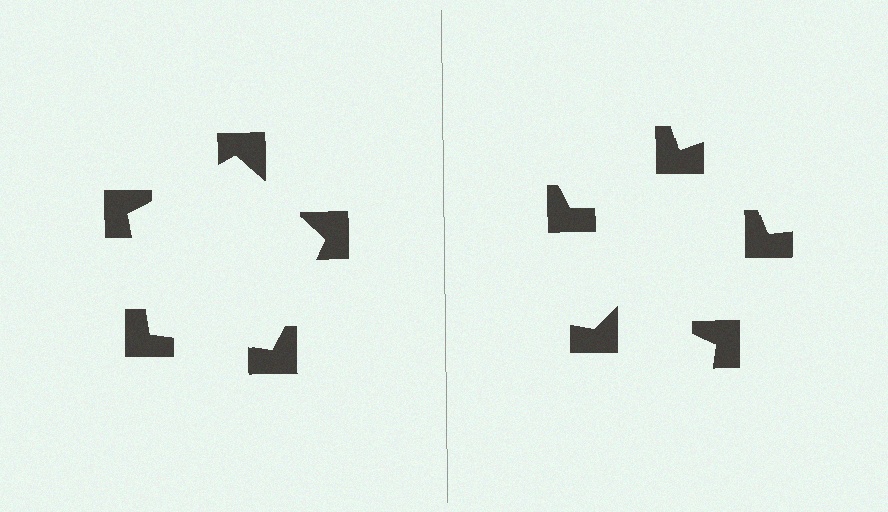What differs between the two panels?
The notched squares are positioned identically on both sides; only the wedge orientations differ. On the left they align to a pentagon; on the right they are misaligned.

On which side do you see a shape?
An illusory pentagon appears on the left side. On the right side the wedge cuts are rotated, so no coherent shape forms.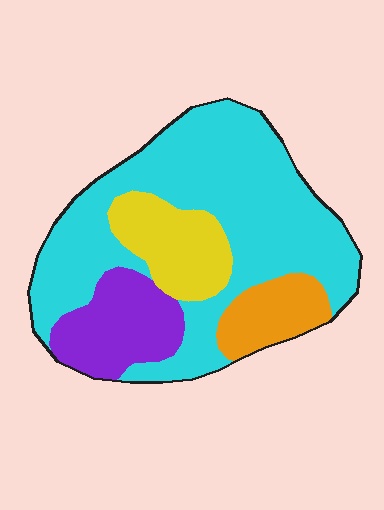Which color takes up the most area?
Cyan, at roughly 60%.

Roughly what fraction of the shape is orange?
Orange takes up about one tenth (1/10) of the shape.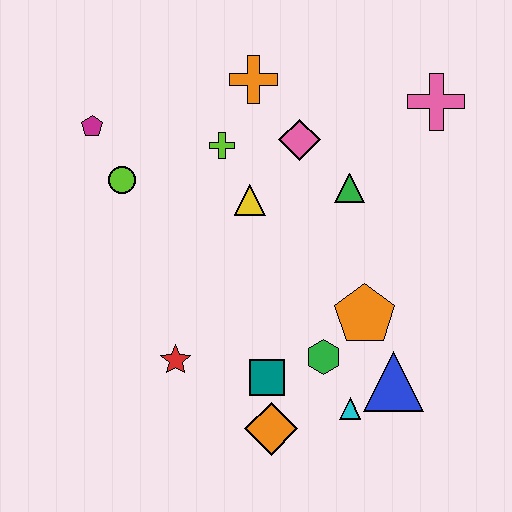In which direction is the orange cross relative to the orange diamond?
The orange cross is above the orange diamond.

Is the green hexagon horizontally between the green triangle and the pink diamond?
Yes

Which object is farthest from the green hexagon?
The magenta pentagon is farthest from the green hexagon.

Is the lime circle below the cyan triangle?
No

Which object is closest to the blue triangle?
The cyan triangle is closest to the blue triangle.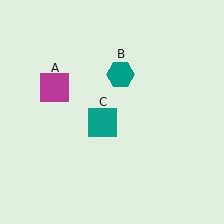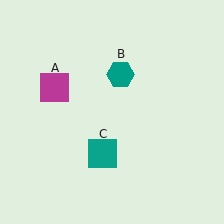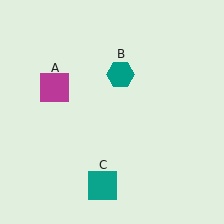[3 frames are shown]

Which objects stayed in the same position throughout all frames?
Magenta square (object A) and teal hexagon (object B) remained stationary.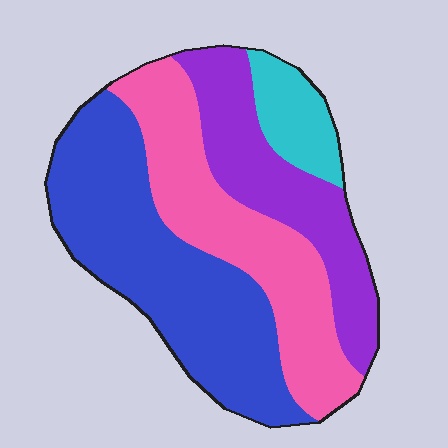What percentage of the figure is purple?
Purple takes up about one quarter (1/4) of the figure.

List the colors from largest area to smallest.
From largest to smallest: blue, pink, purple, cyan.